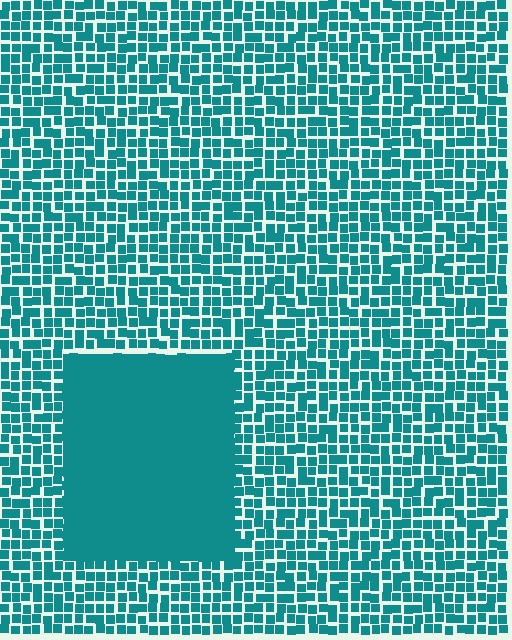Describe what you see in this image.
The image contains small teal elements arranged at two different densities. A rectangle-shaped region is visible where the elements are more densely packed than the surrounding area.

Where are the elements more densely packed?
The elements are more densely packed inside the rectangle boundary.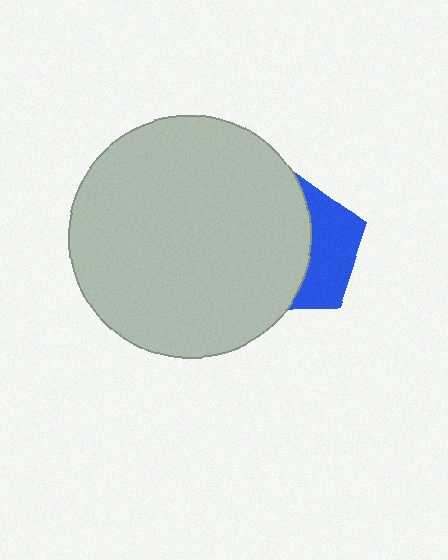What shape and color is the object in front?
The object in front is a light gray circle.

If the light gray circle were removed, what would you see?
You would see the complete blue pentagon.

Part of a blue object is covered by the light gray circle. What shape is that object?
It is a pentagon.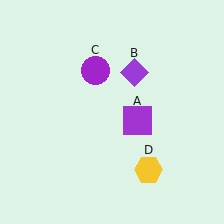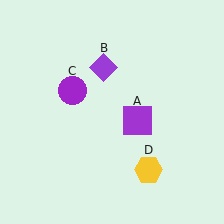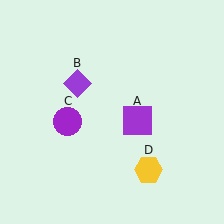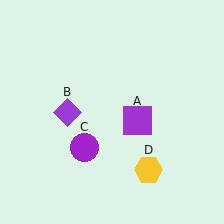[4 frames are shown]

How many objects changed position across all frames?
2 objects changed position: purple diamond (object B), purple circle (object C).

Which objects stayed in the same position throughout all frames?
Purple square (object A) and yellow hexagon (object D) remained stationary.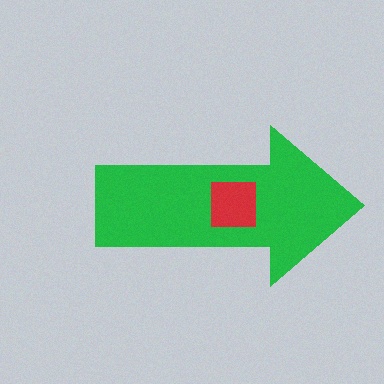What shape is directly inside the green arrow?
The red square.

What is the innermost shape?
The red square.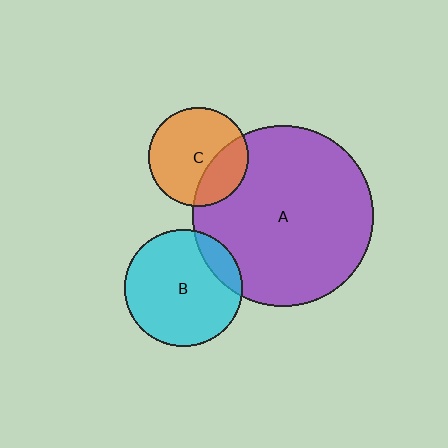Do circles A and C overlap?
Yes.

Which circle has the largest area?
Circle A (purple).